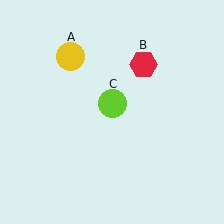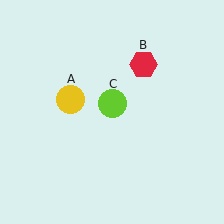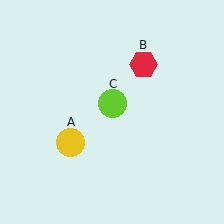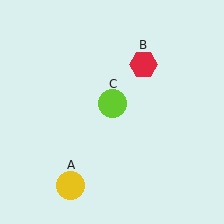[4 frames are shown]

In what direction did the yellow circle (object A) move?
The yellow circle (object A) moved down.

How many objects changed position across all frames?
1 object changed position: yellow circle (object A).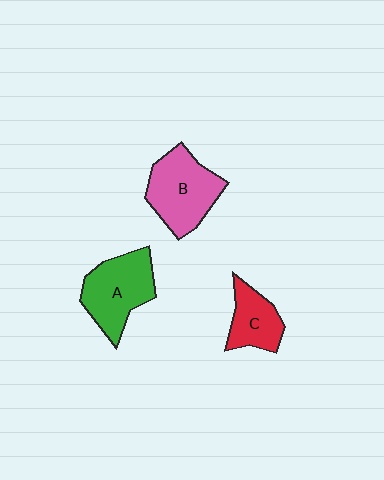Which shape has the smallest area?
Shape C (red).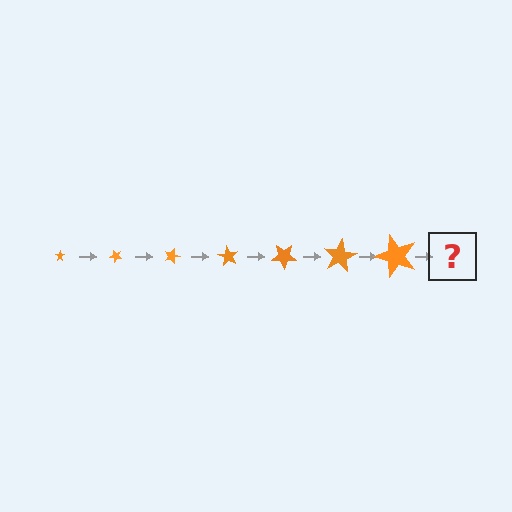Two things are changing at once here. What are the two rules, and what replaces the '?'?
The two rules are that the star grows larger each step and it rotates 45 degrees each step. The '?' should be a star, larger than the previous one and rotated 315 degrees from the start.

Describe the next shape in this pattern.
It should be a star, larger than the previous one and rotated 315 degrees from the start.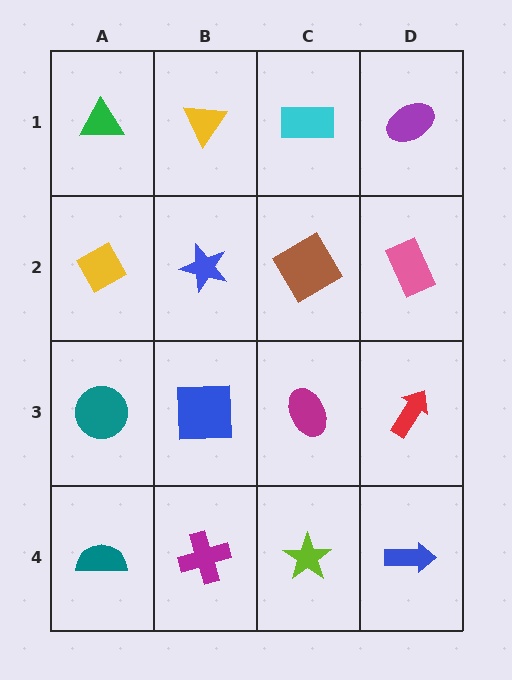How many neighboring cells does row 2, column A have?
3.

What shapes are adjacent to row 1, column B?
A blue star (row 2, column B), a green triangle (row 1, column A), a cyan rectangle (row 1, column C).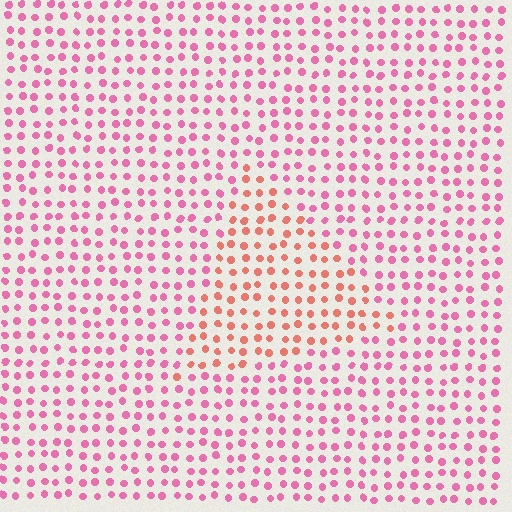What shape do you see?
I see a triangle.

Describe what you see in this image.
The image is filled with small pink elements in a uniform arrangement. A triangle-shaped region is visible where the elements are tinted to a slightly different hue, forming a subtle color boundary.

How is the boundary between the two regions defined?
The boundary is defined purely by a slight shift in hue (about 36 degrees). Spacing, size, and orientation are identical on both sides.